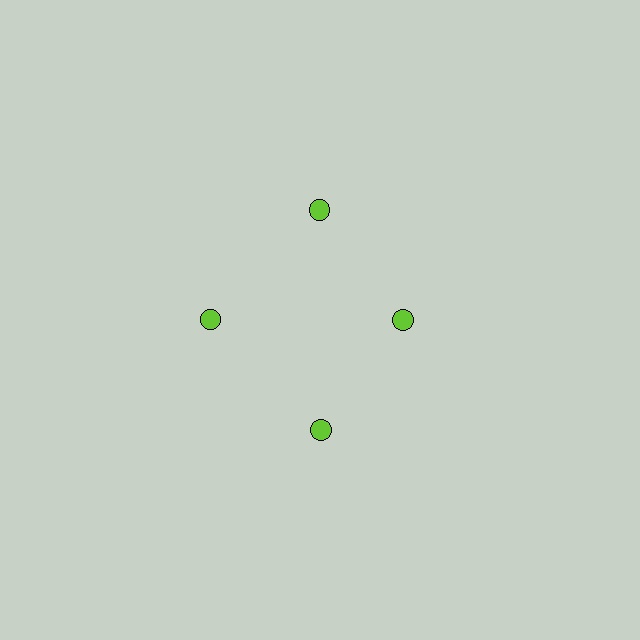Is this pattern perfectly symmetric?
No. The 4 lime circles are arranged in a ring, but one element near the 3 o'clock position is pulled inward toward the center, breaking the 4-fold rotational symmetry.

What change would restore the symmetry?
The symmetry would be restored by moving it outward, back onto the ring so that all 4 circles sit at equal angles and equal distance from the center.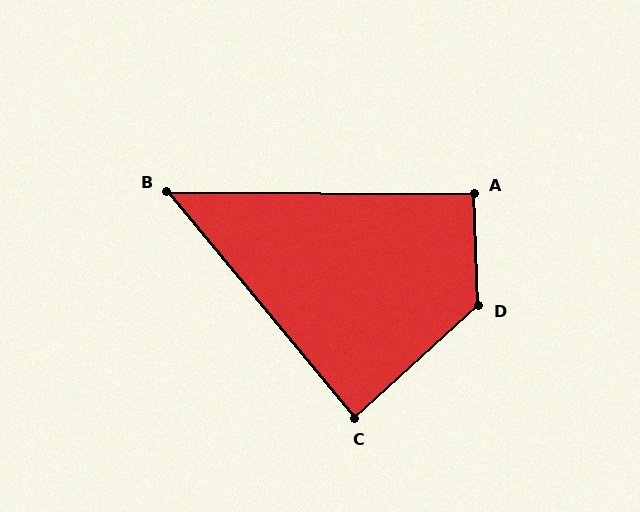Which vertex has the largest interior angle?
D, at approximately 130 degrees.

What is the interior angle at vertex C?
Approximately 87 degrees (approximately right).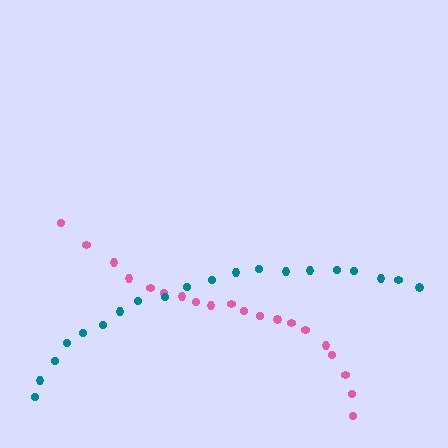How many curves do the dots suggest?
There are 2 distinct paths.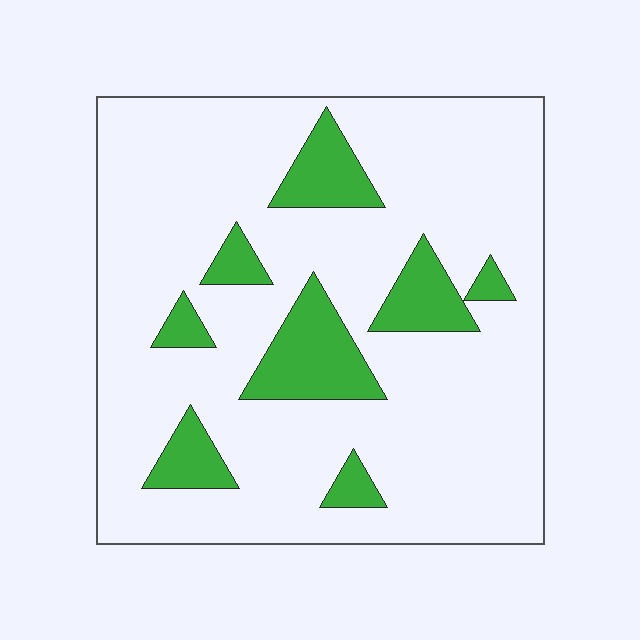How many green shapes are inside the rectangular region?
8.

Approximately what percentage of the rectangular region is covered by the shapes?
Approximately 15%.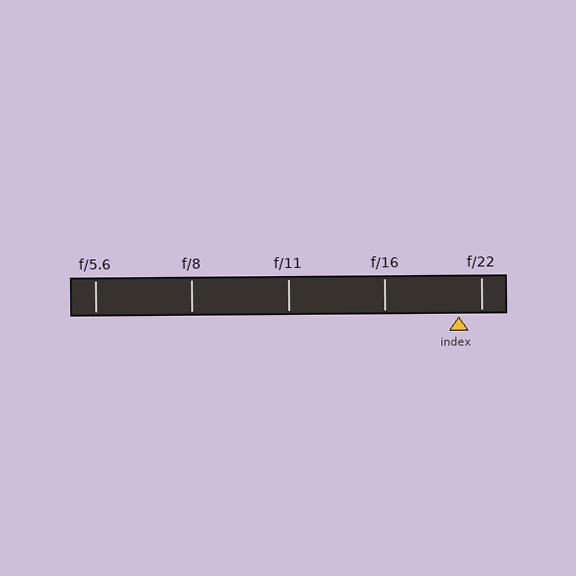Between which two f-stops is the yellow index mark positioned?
The index mark is between f/16 and f/22.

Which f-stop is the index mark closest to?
The index mark is closest to f/22.